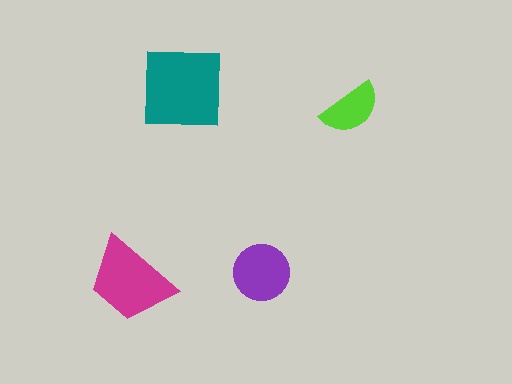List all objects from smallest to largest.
The lime semicircle, the purple circle, the magenta trapezoid, the teal square.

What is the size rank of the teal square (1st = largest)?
1st.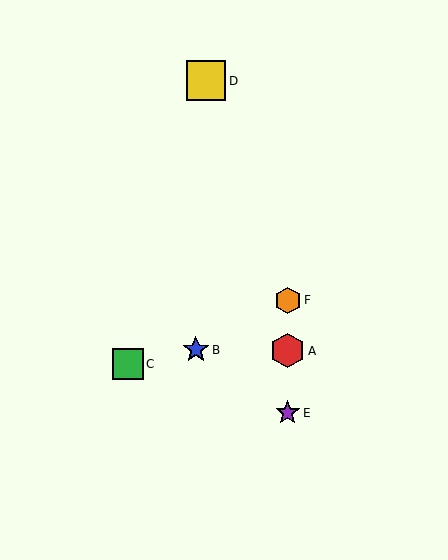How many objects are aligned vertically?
3 objects (A, E, F) are aligned vertically.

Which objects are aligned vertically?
Objects A, E, F are aligned vertically.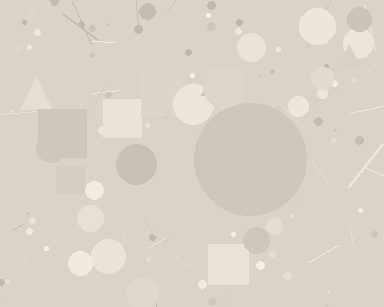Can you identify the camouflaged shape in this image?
The camouflaged shape is a circle.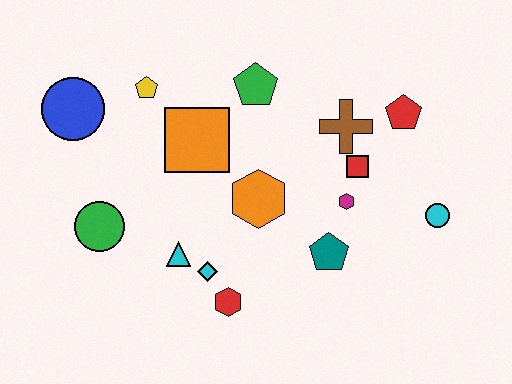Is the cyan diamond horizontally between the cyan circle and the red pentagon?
No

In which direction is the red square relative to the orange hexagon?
The red square is to the right of the orange hexagon.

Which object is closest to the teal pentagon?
The magenta hexagon is closest to the teal pentagon.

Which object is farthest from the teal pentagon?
The blue circle is farthest from the teal pentagon.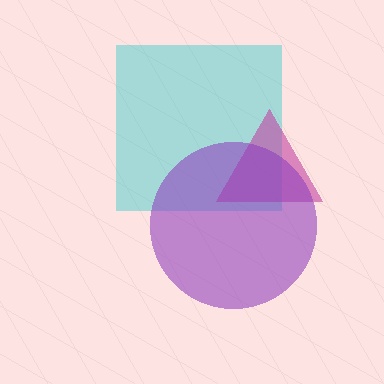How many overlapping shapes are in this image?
There are 3 overlapping shapes in the image.